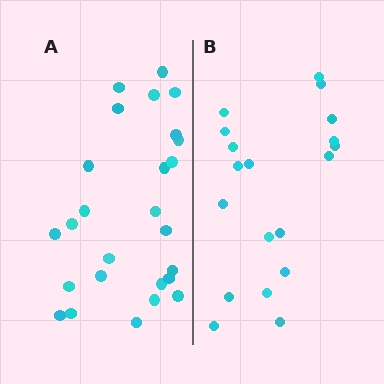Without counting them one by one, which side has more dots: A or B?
Region A (the left region) has more dots.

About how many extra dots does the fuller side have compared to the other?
Region A has roughly 8 or so more dots than region B.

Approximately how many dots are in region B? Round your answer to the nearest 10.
About 20 dots. (The exact count is 19, which rounds to 20.)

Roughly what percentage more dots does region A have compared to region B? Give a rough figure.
About 35% more.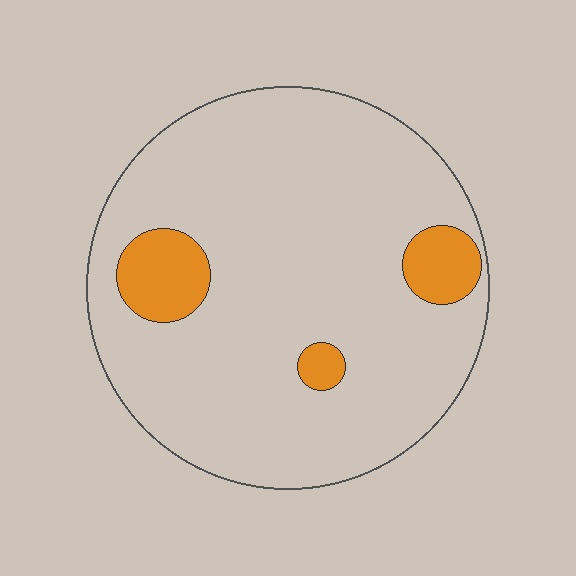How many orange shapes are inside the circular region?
3.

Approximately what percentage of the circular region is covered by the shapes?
Approximately 10%.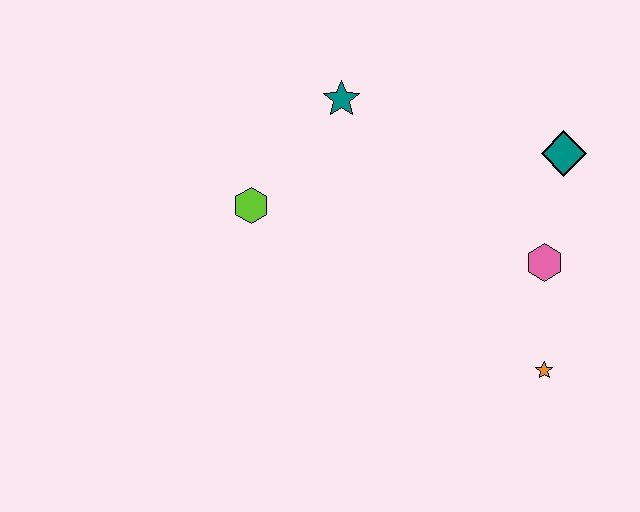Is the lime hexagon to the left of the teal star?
Yes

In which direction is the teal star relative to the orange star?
The teal star is above the orange star.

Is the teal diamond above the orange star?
Yes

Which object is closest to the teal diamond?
The pink hexagon is closest to the teal diamond.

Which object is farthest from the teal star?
The orange star is farthest from the teal star.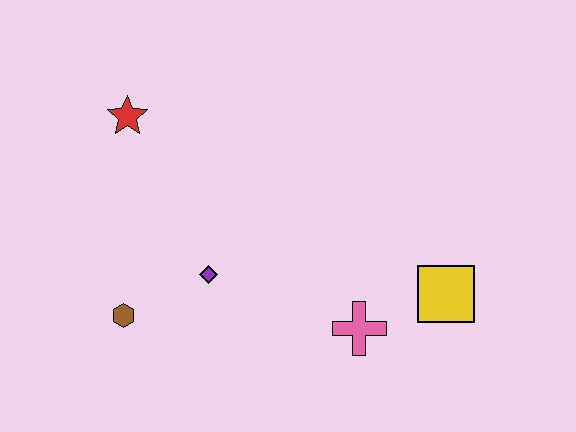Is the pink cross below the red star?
Yes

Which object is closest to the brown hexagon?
The purple diamond is closest to the brown hexagon.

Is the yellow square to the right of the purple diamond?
Yes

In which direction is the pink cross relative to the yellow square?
The pink cross is to the left of the yellow square.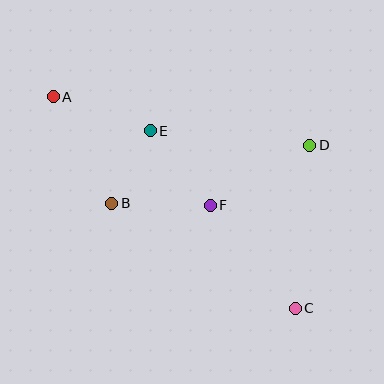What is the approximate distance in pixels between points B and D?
The distance between B and D is approximately 206 pixels.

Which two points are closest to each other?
Points B and E are closest to each other.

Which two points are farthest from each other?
Points A and C are farthest from each other.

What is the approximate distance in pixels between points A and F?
The distance between A and F is approximately 191 pixels.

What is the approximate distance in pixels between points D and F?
The distance between D and F is approximately 116 pixels.